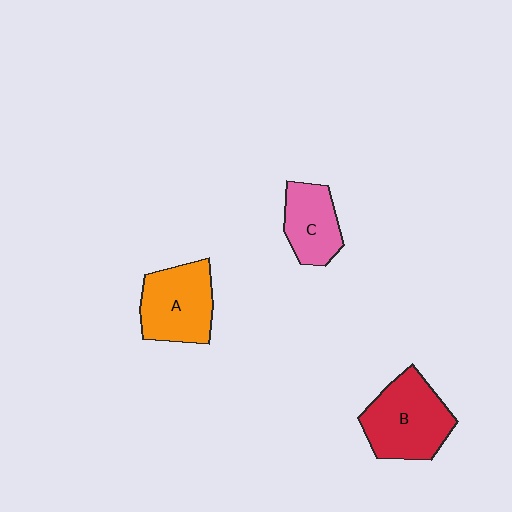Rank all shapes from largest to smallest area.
From largest to smallest: B (red), A (orange), C (pink).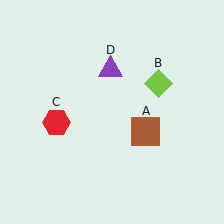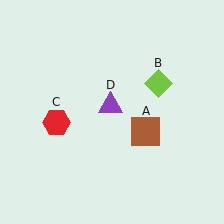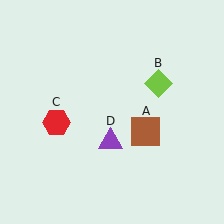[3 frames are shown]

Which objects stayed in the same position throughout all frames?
Brown square (object A) and lime diamond (object B) and red hexagon (object C) remained stationary.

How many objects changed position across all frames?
1 object changed position: purple triangle (object D).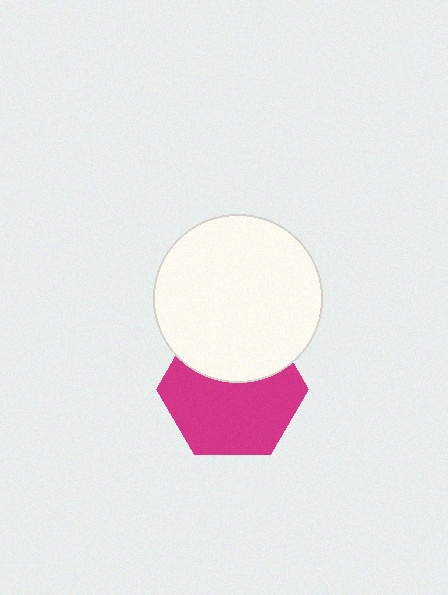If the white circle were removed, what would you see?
You would see the complete magenta hexagon.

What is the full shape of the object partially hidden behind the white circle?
The partially hidden object is a magenta hexagon.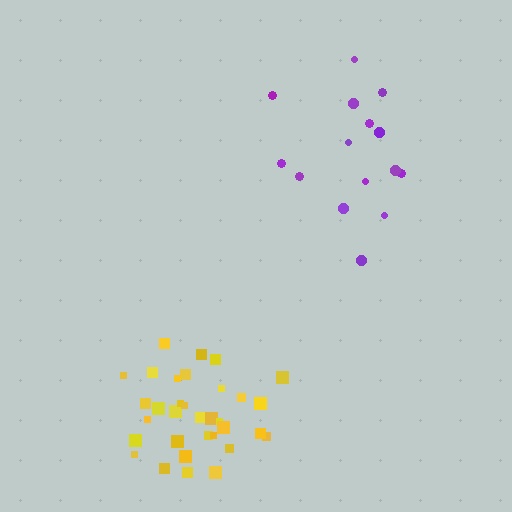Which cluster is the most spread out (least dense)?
Purple.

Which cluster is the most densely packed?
Yellow.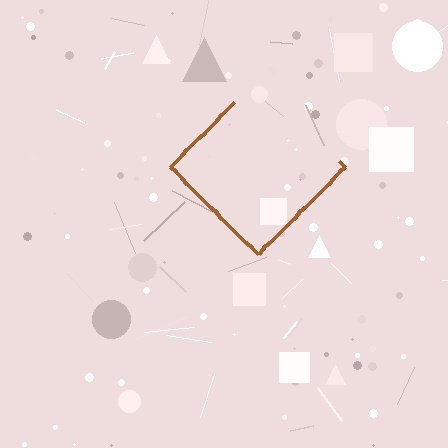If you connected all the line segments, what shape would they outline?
They would outline a diamond.